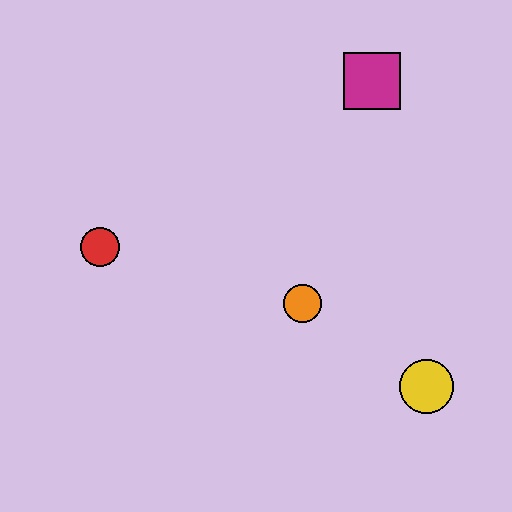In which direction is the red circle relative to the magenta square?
The red circle is to the left of the magenta square.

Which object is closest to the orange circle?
The yellow circle is closest to the orange circle.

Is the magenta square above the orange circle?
Yes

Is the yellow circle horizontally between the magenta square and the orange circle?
No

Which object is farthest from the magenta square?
The red circle is farthest from the magenta square.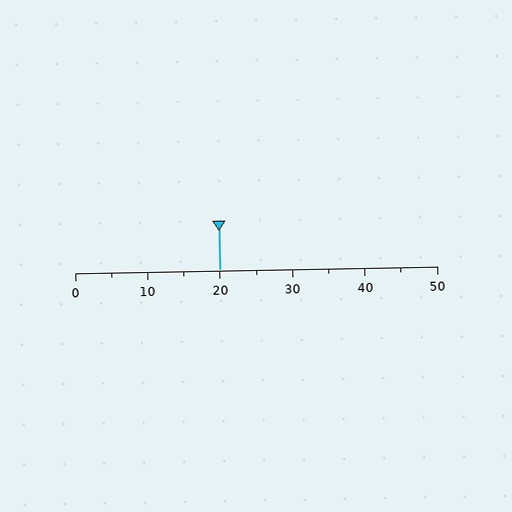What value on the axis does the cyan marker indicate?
The marker indicates approximately 20.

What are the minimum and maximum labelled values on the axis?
The axis runs from 0 to 50.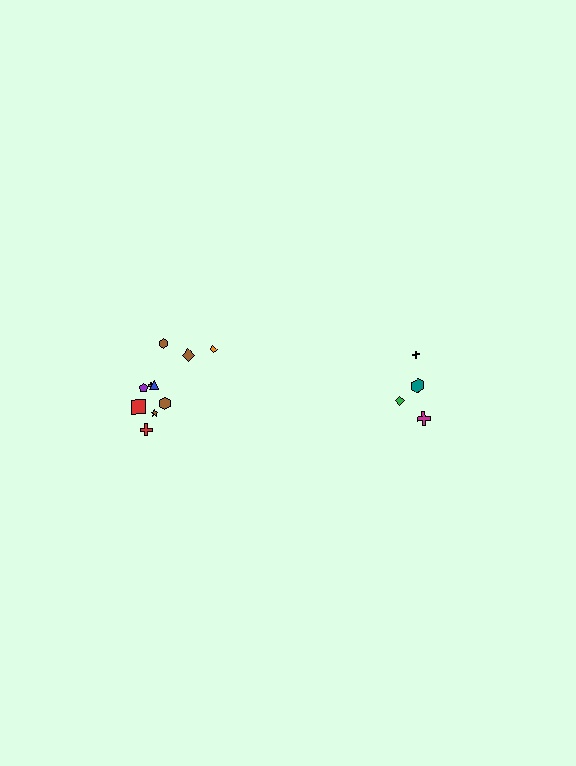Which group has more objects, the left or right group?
The left group.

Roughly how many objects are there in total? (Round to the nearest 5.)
Roughly 15 objects in total.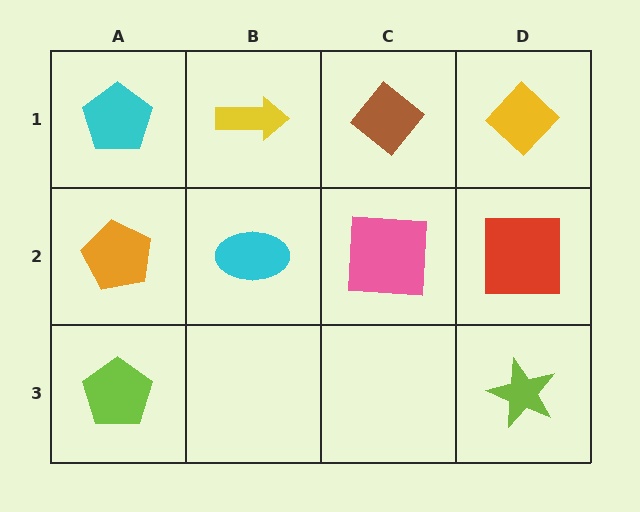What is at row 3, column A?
A lime pentagon.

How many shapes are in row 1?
4 shapes.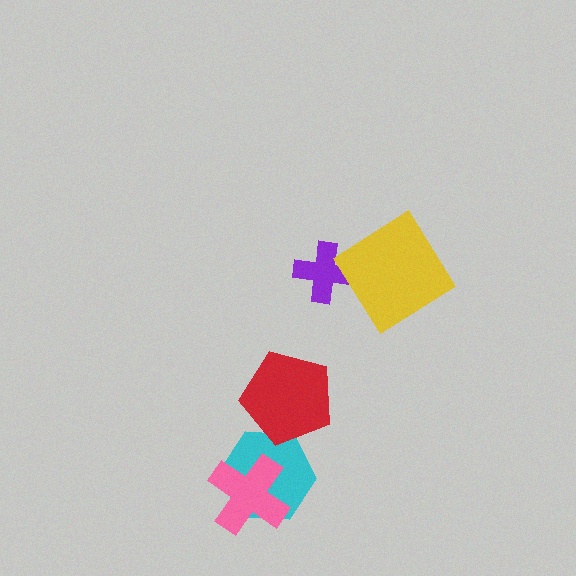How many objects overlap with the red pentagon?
1 object overlaps with the red pentagon.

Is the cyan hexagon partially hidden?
Yes, it is partially covered by another shape.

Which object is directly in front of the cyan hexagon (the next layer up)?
The pink cross is directly in front of the cyan hexagon.